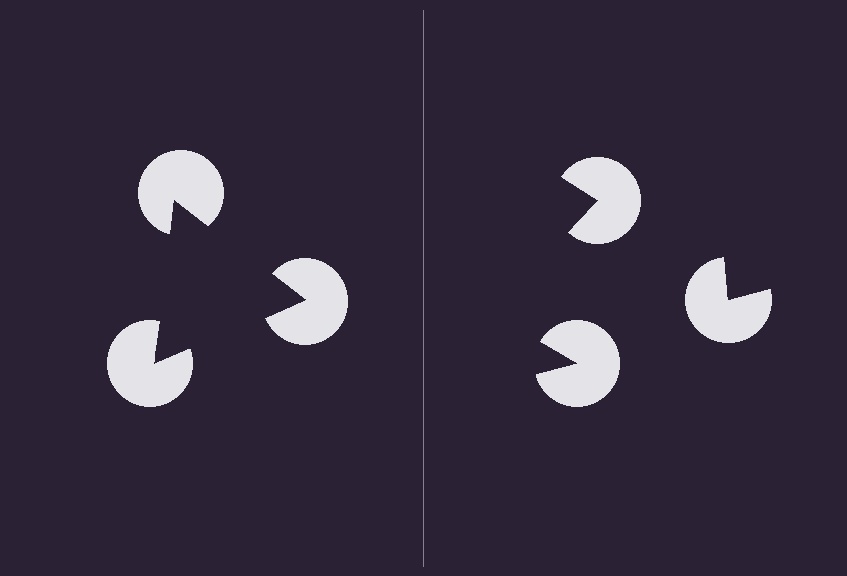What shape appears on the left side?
An illusory triangle.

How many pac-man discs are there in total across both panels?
6 — 3 on each side.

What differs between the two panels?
The pac-man discs are positioned identically on both sides; only the wedge orientations differ. On the left they align to a triangle; on the right they are misaligned.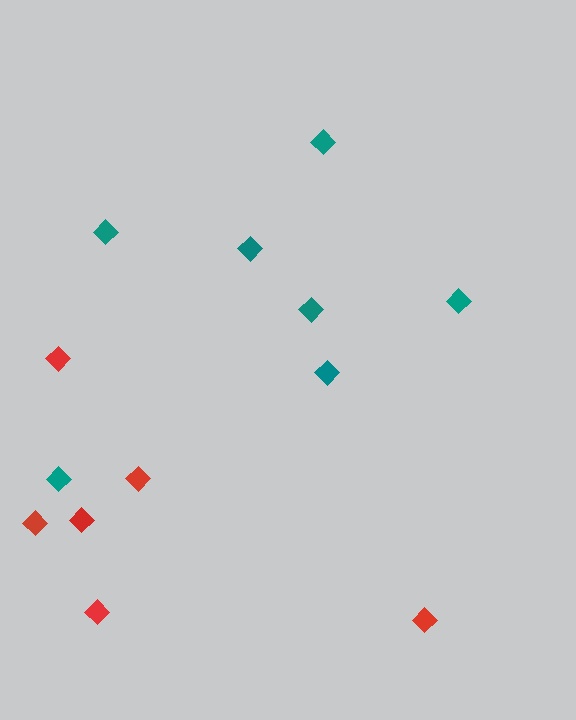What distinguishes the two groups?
There are 2 groups: one group of red diamonds (6) and one group of teal diamonds (7).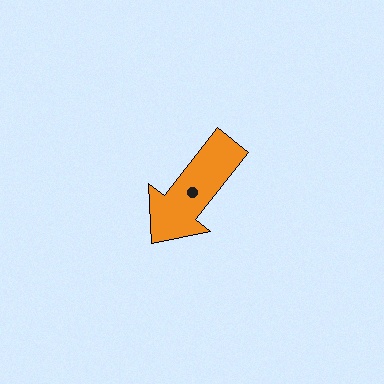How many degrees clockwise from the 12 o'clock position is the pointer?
Approximately 218 degrees.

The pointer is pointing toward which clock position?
Roughly 7 o'clock.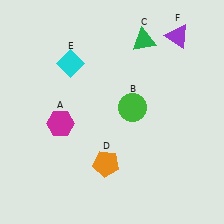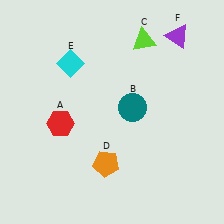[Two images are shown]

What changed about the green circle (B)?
In Image 1, B is green. In Image 2, it changed to teal.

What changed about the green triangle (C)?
In Image 1, C is green. In Image 2, it changed to lime.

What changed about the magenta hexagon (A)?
In Image 1, A is magenta. In Image 2, it changed to red.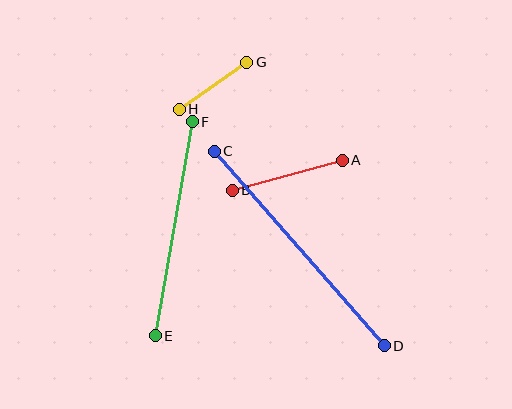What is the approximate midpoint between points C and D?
The midpoint is at approximately (299, 249) pixels.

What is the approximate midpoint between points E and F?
The midpoint is at approximately (174, 229) pixels.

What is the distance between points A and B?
The distance is approximately 114 pixels.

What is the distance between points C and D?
The distance is approximately 258 pixels.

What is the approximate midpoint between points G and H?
The midpoint is at approximately (213, 86) pixels.